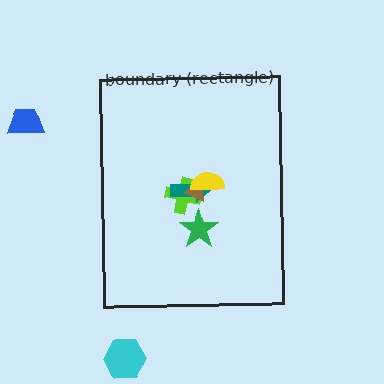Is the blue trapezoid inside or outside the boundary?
Outside.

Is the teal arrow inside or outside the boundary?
Inside.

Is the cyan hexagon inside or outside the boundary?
Outside.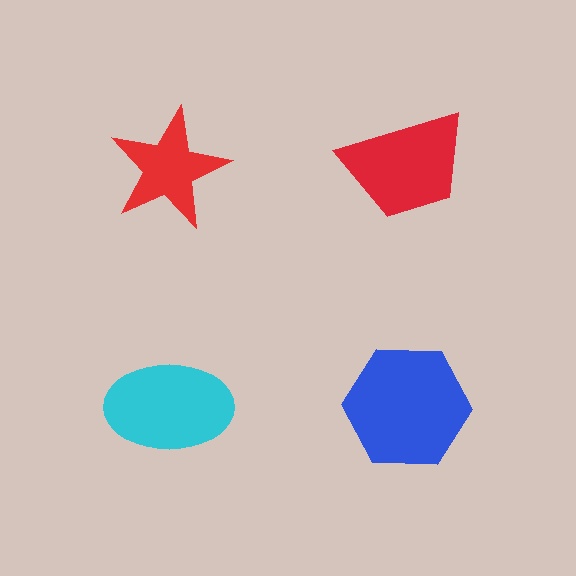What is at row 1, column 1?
A red star.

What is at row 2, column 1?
A cyan ellipse.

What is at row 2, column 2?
A blue hexagon.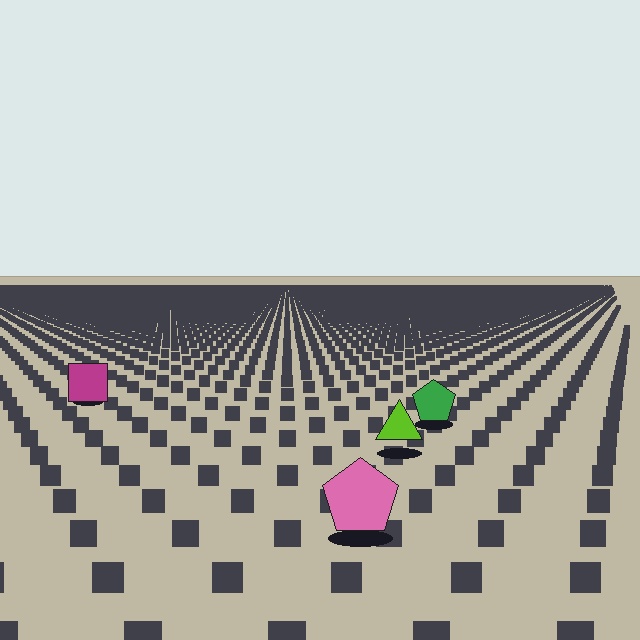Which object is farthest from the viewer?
The magenta square is farthest from the viewer. It appears smaller and the ground texture around it is denser.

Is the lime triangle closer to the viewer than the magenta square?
Yes. The lime triangle is closer — you can tell from the texture gradient: the ground texture is coarser near it.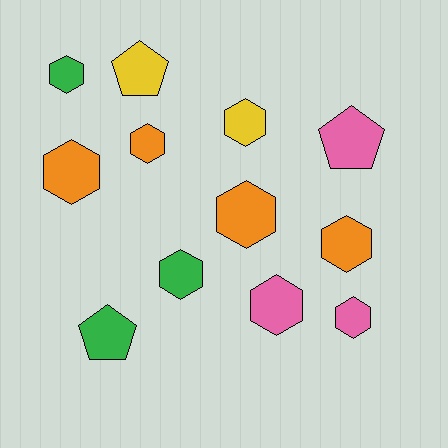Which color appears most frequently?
Orange, with 4 objects.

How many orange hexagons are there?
There are 4 orange hexagons.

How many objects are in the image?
There are 12 objects.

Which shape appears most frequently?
Hexagon, with 9 objects.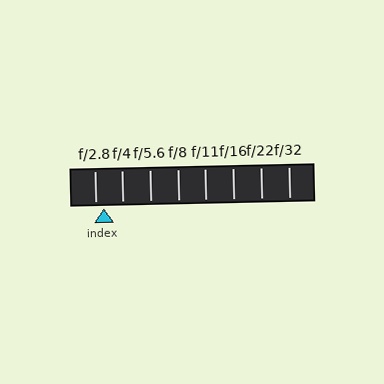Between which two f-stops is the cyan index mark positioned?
The index mark is between f/2.8 and f/4.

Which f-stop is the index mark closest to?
The index mark is closest to f/2.8.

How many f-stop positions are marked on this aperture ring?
There are 8 f-stop positions marked.